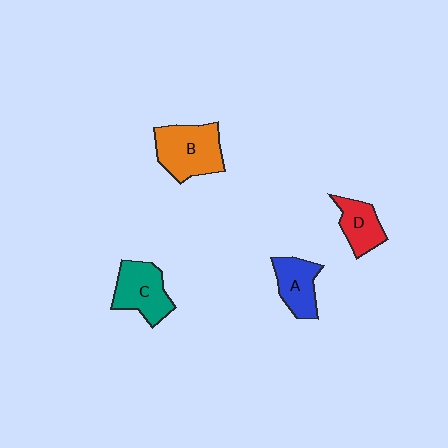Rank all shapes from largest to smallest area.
From largest to smallest: B (orange), C (teal), A (blue), D (red).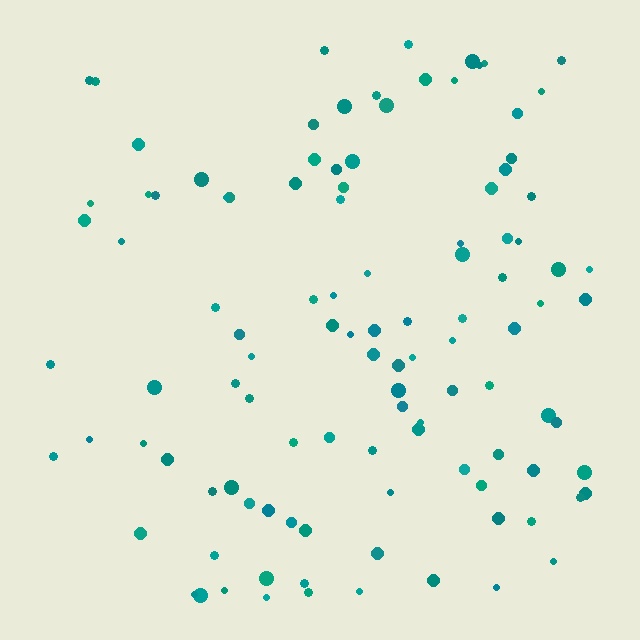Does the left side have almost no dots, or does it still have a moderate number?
Still a moderate number, just noticeably fewer than the right.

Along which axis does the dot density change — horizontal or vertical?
Horizontal.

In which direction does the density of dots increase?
From left to right, with the right side densest.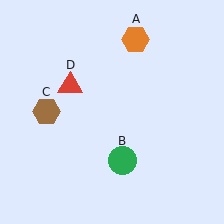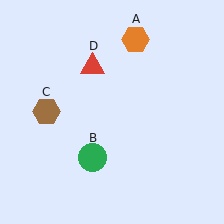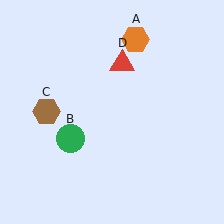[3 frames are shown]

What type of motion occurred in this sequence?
The green circle (object B), red triangle (object D) rotated clockwise around the center of the scene.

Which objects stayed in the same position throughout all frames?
Orange hexagon (object A) and brown hexagon (object C) remained stationary.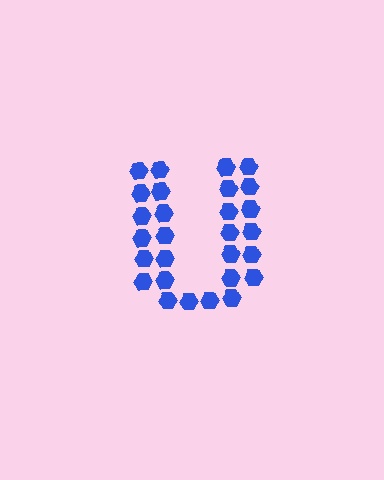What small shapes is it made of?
It is made of small hexagons.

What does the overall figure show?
The overall figure shows the letter U.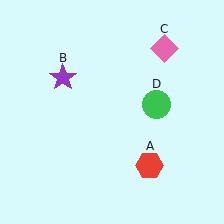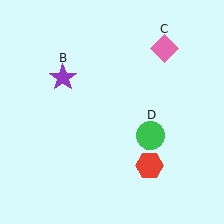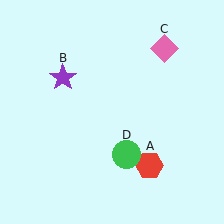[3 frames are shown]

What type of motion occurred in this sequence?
The green circle (object D) rotated clockwise around the center of the scene.